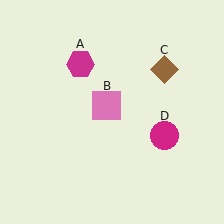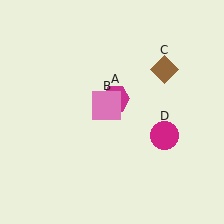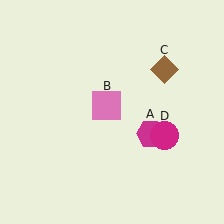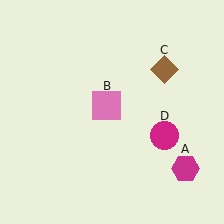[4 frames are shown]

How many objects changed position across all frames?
1 object changed position: magenta hexagon (object A).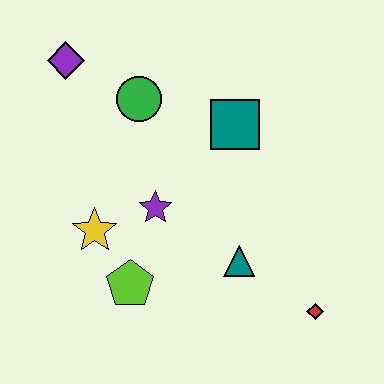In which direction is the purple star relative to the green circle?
The purple star is below the green circle.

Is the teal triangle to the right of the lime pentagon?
Yes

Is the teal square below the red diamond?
No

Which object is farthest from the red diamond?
The purple diamond is farthest from the red diamond.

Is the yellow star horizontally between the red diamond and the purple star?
No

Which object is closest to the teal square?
The green circle is closest to the teal square.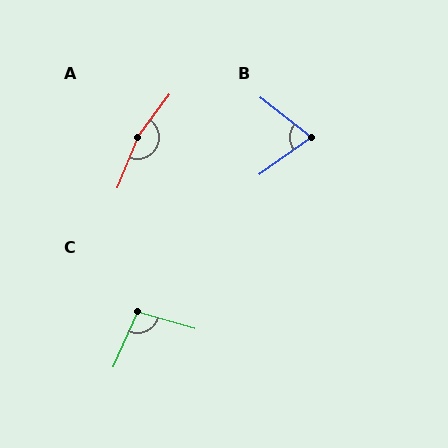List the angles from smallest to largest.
B (73°), C (97°), A (165°).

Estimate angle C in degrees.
Approximately 97 degrees.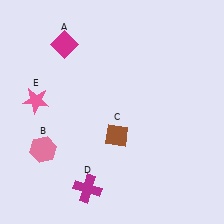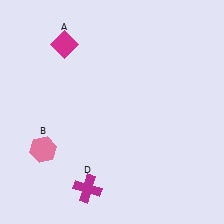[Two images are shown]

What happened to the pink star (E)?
The pink star (E) was removed in Image 2. It was in the top-left area of Image 1.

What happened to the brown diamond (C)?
The brown diamond (C) was removed in Image 2. It was in the bottom-right area of Image 1.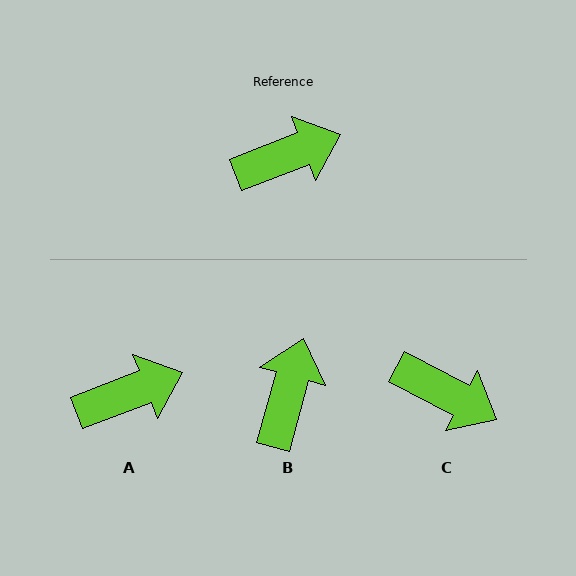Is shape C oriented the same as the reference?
No, it is off by about 49 degrees.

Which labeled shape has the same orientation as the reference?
A.